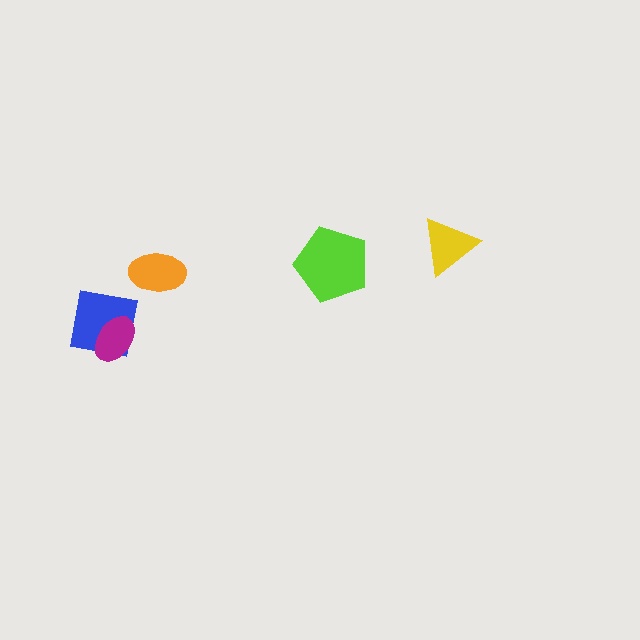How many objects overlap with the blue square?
1 object overlaps with the blue square.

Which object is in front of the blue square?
The magenta ellipse is in front of the blue square.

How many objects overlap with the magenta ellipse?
1 object overlaps with the magenta ellipse.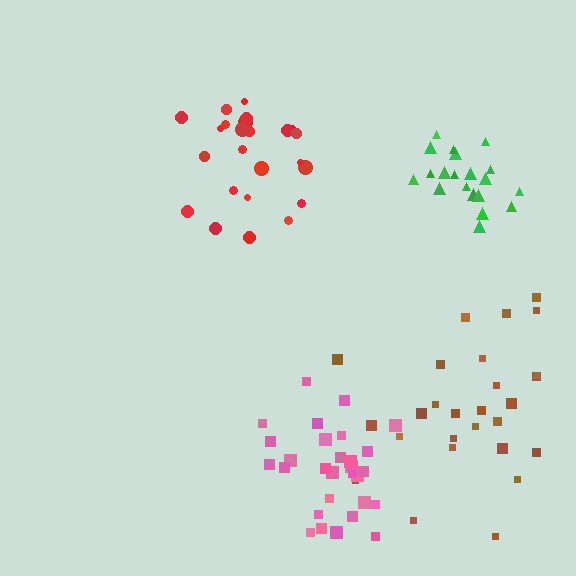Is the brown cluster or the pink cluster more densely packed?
Pink.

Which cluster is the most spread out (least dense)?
Brown.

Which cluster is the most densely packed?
Green.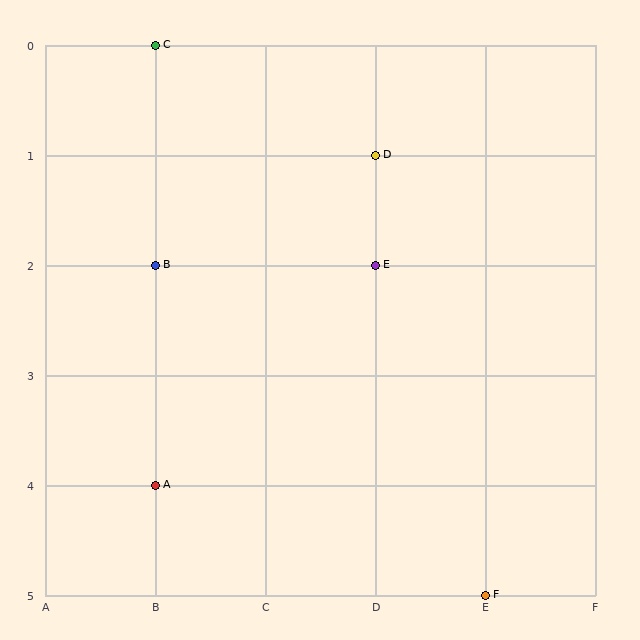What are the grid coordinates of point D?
Point D is at grid coordinates (D, 1).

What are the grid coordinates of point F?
Point F is at grid coordinates (E, 5).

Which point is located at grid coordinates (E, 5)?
Point F is at (E, 5).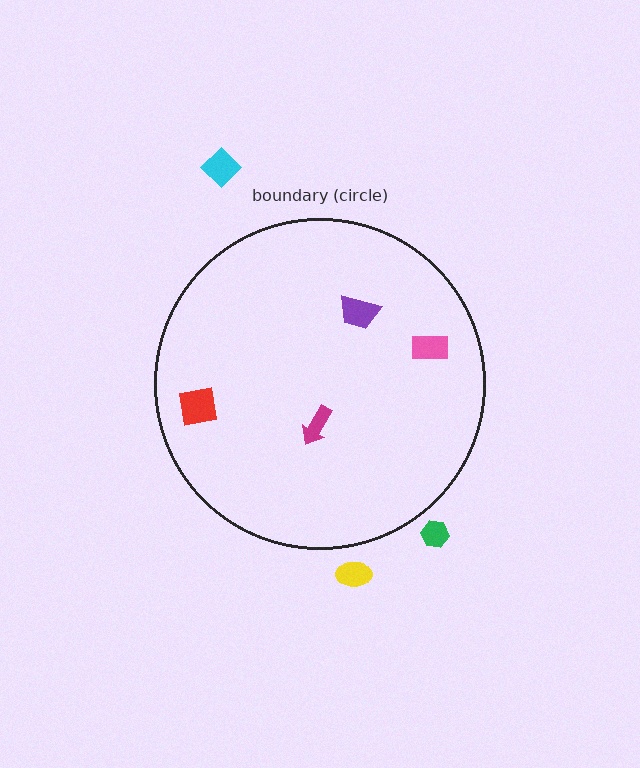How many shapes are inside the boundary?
4 inside, 3 outside.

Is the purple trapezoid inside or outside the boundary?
Inside.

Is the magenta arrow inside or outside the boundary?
Inside.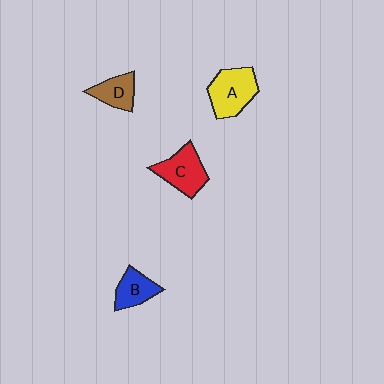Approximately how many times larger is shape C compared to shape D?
Approximately 1.5 times.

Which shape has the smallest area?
Shape D (brown).